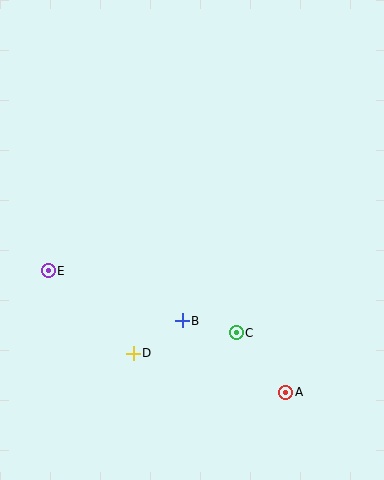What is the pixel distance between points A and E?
The distance between A and E is 267 pixels.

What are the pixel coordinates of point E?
Point E is at (48, 271).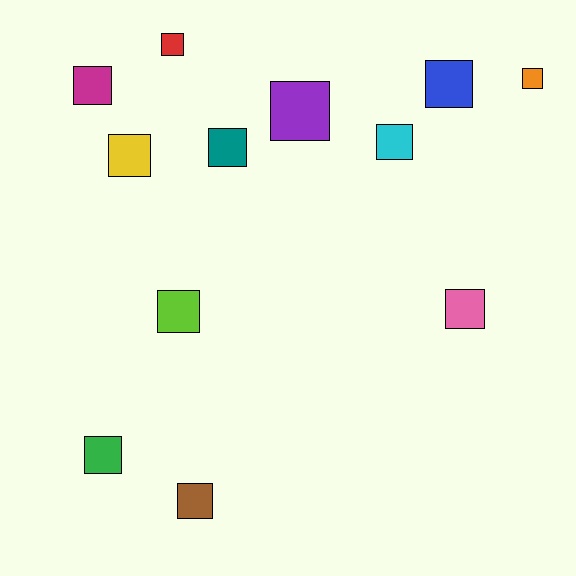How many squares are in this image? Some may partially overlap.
There are 12 squares.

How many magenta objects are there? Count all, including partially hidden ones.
There is 1 magenta object.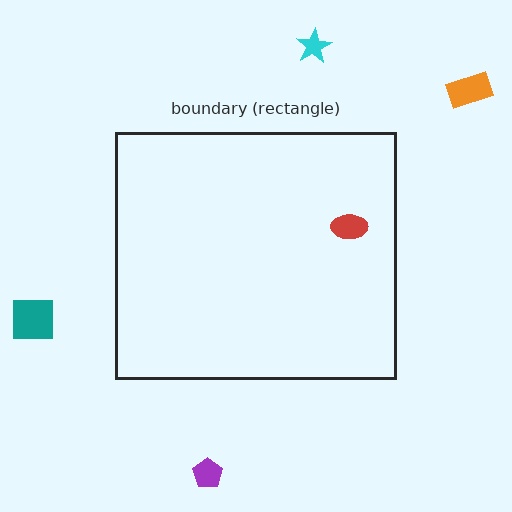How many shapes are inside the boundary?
1 inside, 4 outside.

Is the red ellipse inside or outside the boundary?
Inside.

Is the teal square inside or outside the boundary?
Outside.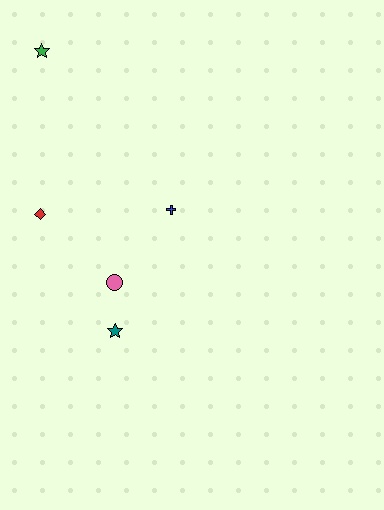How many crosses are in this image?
There is 1 cross.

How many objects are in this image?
There are 5 objects.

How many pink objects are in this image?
There is 1 pink object.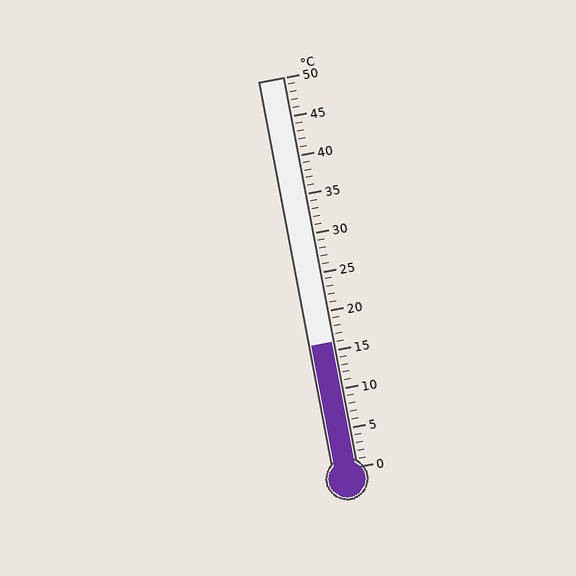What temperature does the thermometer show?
The thermometer shows approximately 16°C.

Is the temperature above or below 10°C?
The temperature is above 10°C.